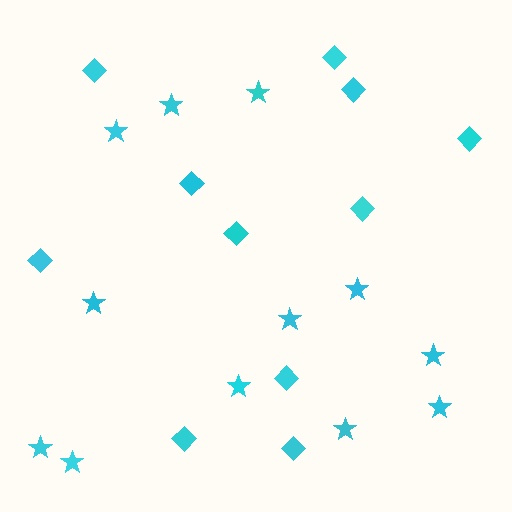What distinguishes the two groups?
There are 2 groups: one group of stars (12) and one group of diamonds (11).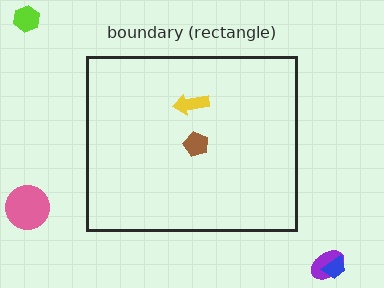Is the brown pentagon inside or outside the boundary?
Inside.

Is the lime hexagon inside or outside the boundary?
Outside.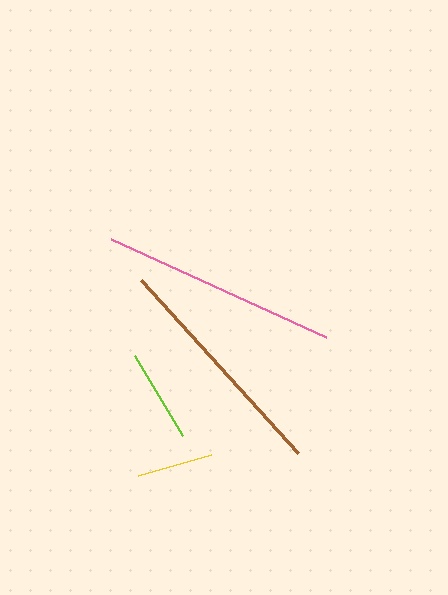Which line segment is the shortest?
The yellow line is the shortest at approximately 76 pixels.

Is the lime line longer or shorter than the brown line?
The brown line is longer than the lime line.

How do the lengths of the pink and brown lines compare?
The pink and brown lines are approximately the same length.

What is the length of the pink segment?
The pink segment is approximately 236 pixels long.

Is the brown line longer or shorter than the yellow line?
The brown line is longer than the yellow line.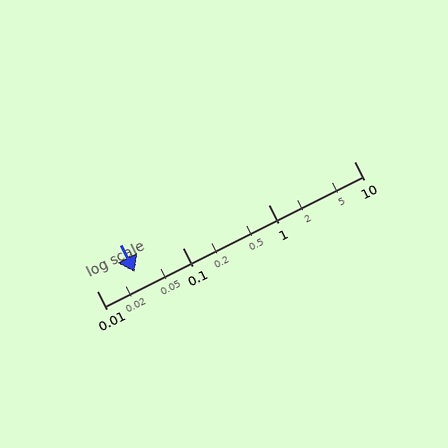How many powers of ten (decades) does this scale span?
The scale spans 3 decades, from 0.01 to 10.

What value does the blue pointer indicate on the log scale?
The pointer indicates approximately 0.028.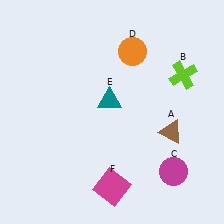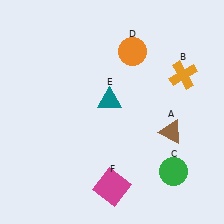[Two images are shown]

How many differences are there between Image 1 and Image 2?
There are 2 differences between the two images.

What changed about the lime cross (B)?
In Image 1, B is lime. In Image 2, it changed to orange.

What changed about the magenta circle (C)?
In Image 1, C is magenta. In Image 2, it changed to green.